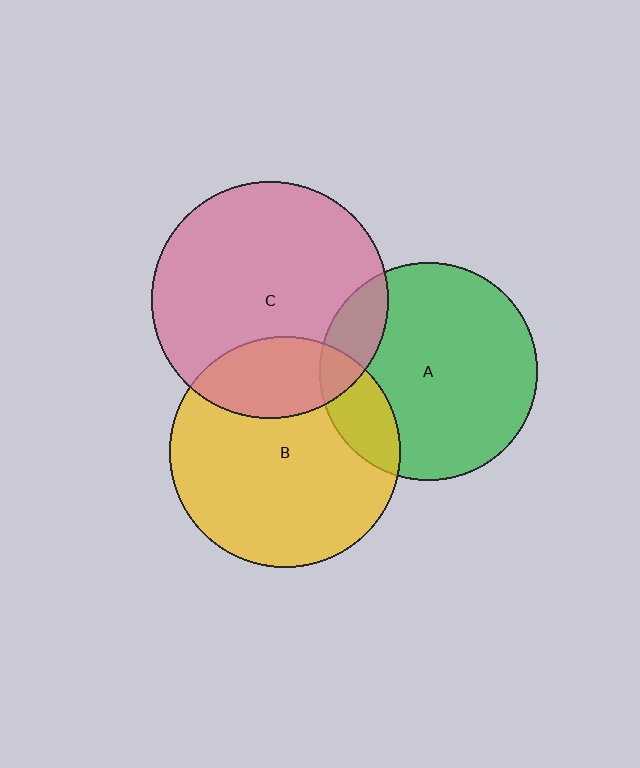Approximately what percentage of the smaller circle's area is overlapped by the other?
Approximately 25%.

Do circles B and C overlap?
Yes.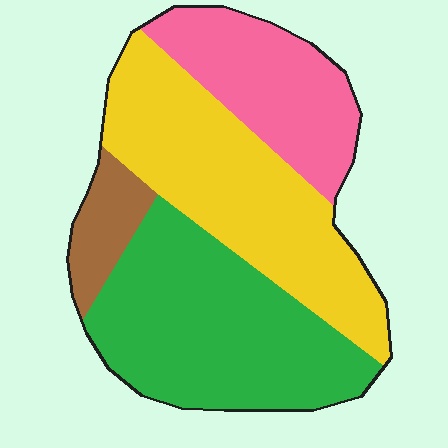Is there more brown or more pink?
Pink.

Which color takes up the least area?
Brown, at roughly 10%.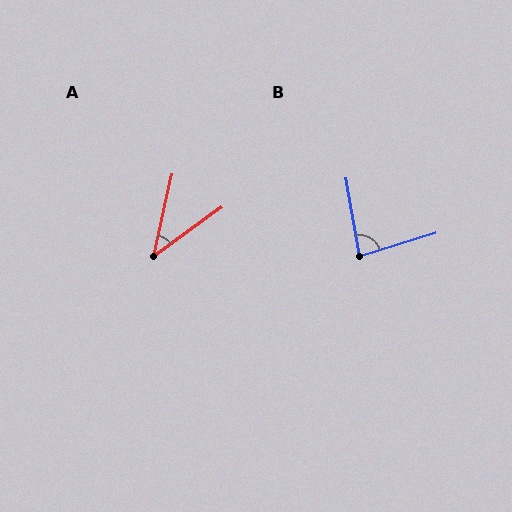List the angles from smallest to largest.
A (42°), B (83°).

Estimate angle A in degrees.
Approximately 42 degrees.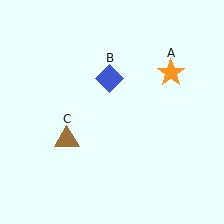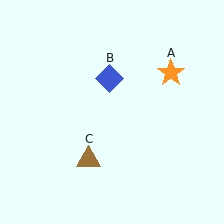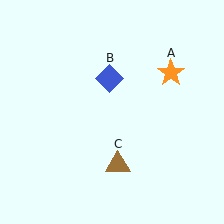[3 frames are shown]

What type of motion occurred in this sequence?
The brown triangle (object C) rotated counterclockwise around the center of the scene.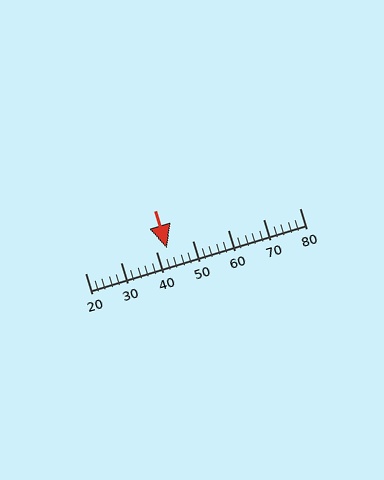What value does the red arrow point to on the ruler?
The red arrow points to approximately 43.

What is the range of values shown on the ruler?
The ruler shows values from 20 to 80.